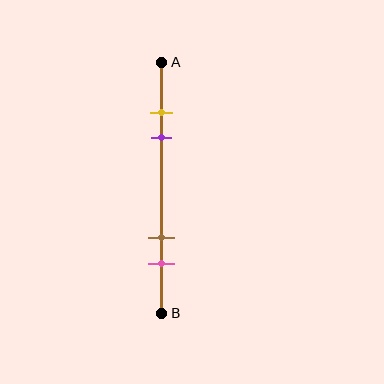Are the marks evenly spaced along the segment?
No, the marks are not evenly spaced.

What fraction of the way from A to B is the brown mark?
The brown mark is approximately 70% (0.7) of the way from A to B.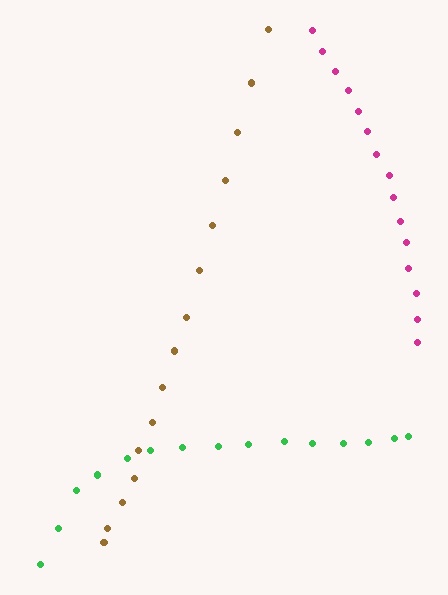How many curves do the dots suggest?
There are 3 distinct paths.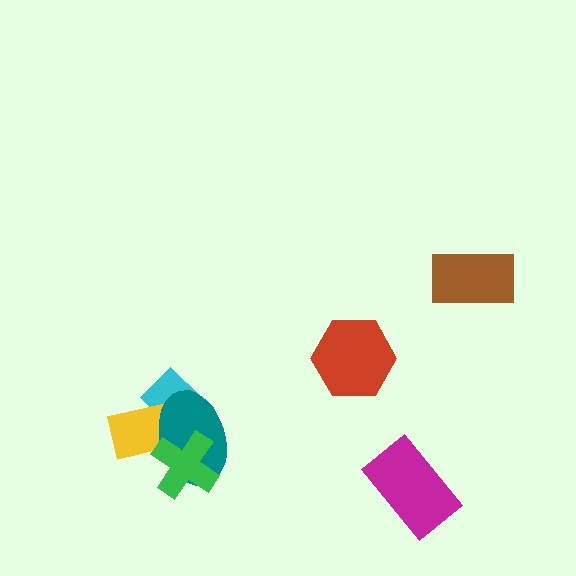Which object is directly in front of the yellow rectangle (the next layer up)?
The teal ellipse is directly in front of the yellow rectangle.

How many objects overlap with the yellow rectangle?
3 objects overlap with the yellow rectangle.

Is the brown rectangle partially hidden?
No, no other shape covers it.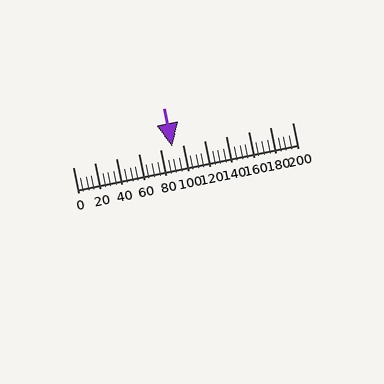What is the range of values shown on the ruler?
The ruler shows values from 0 to 200.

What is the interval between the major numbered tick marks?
The major tick marks are spaced 20 units apart.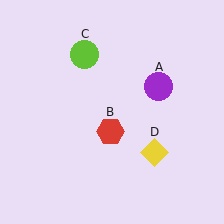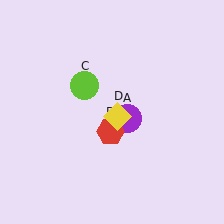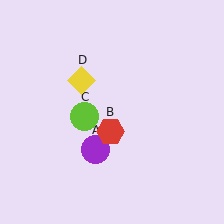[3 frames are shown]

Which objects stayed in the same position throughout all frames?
Red hexagon (object B) remained stationary.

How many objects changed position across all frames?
3 objects changed position: purple circle (object A), lime circle (object C), yellow diamond (object D).